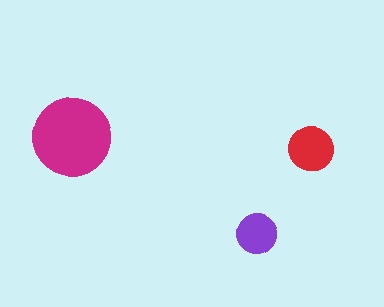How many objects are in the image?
There are 3 objects in the image.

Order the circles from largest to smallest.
the magenta one, the red one, the purple one.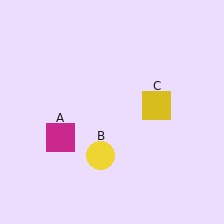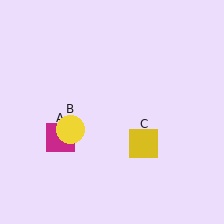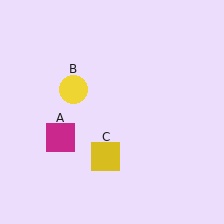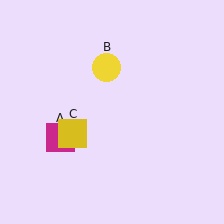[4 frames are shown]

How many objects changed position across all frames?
2 objects changed position: yellow circle (object B), yellow square (object C).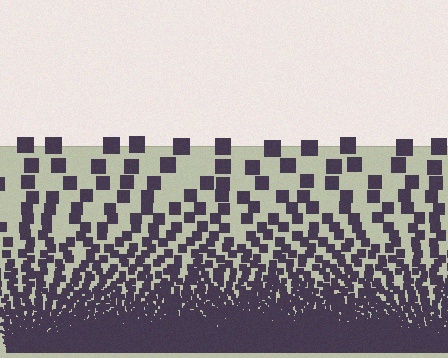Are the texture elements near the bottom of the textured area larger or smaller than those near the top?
Smaller. The gradient is inverted — elements near the bottom are smaller and denser.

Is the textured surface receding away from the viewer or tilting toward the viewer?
The surface appears to tilt toward the viewer. Texture elements get larger and sparser toward the top.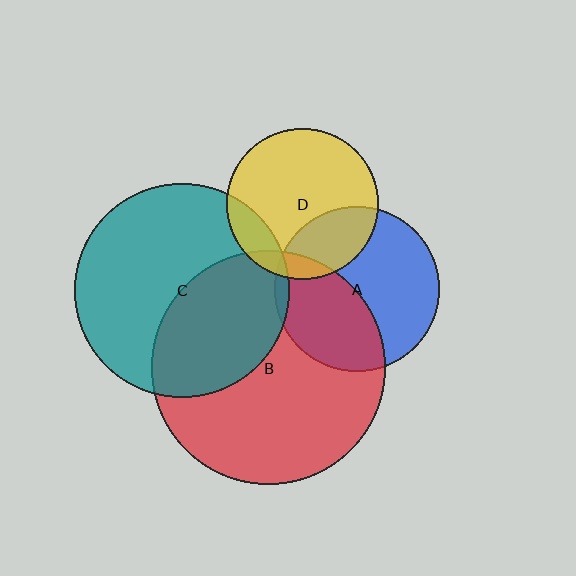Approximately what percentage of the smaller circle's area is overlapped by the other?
Approximately 15%.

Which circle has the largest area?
Circle B (red).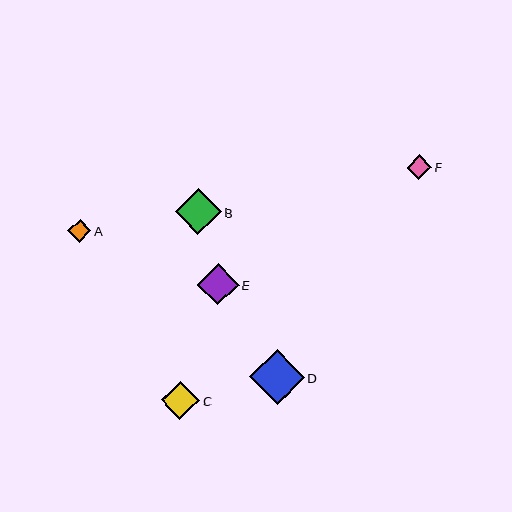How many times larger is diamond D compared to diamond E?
Diamond D is approximately 1.3 times the size of diamond E.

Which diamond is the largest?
Diamond D is the largest with a size of approximately 55 pixels.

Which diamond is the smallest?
Diamond A is the smallest with a size of approximately 23 pixels.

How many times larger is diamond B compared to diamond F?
Diamond B is approximately 1.9 times the size of diamond F.